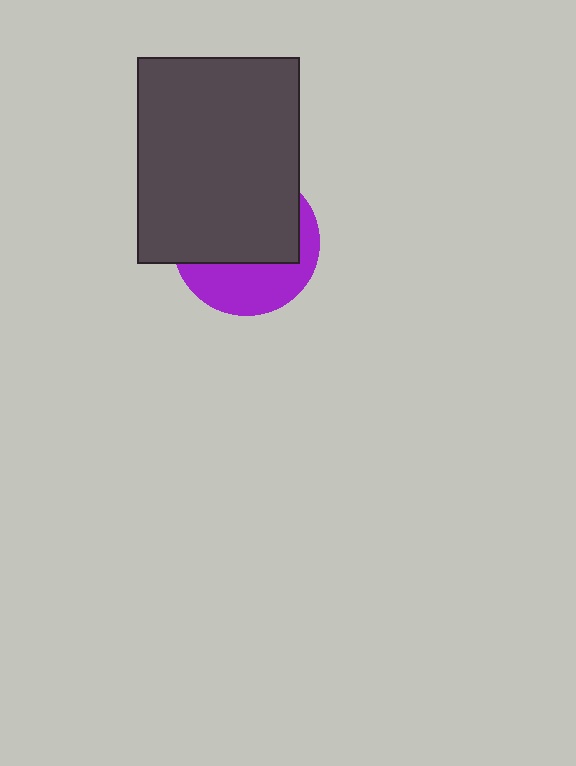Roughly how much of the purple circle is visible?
A small part of it is visible (roughly 39%).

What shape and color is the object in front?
The object in front is a dark gray rectangle.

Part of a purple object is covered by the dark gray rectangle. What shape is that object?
It is a circle.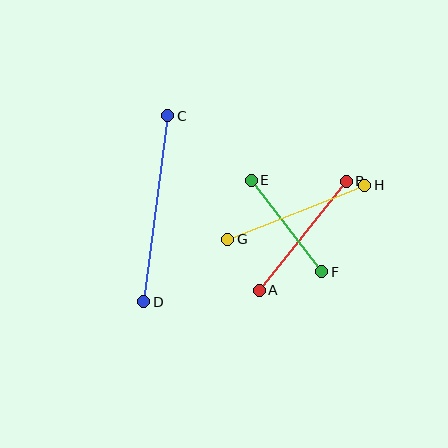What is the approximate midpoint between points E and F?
The midpoint is at approximately (287, 226) pixels.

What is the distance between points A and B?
The distance is approximately 140 pixels.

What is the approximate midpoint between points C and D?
The midpoint is at approximately (156, 209) pixels.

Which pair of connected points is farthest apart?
Points C and D are farthest apart.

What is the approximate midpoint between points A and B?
The midpoint is at approximately (303, 236) pixels.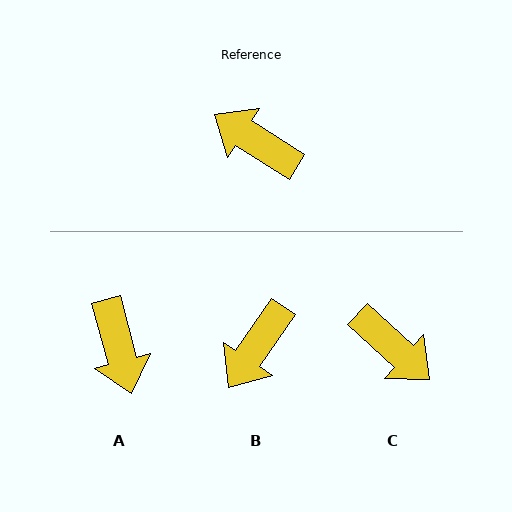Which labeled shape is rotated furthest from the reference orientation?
C, about 170 degrees away.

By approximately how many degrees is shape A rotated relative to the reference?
Approximately 137 degrees counter-clockwise.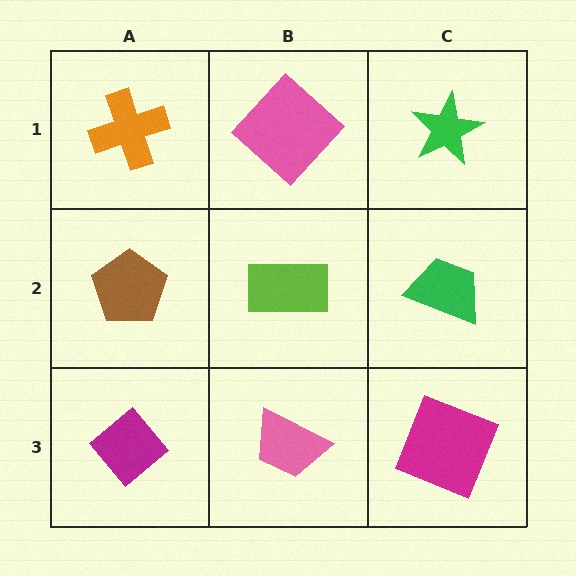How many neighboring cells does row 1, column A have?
2.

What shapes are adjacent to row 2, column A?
An orange cross (row 1, column A), a magenta diamond (row 3, column A), a lime rectangle (row 2, column B).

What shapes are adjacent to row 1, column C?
A green trapezoid (row 2, column C), a pink diamond (row 1, column B).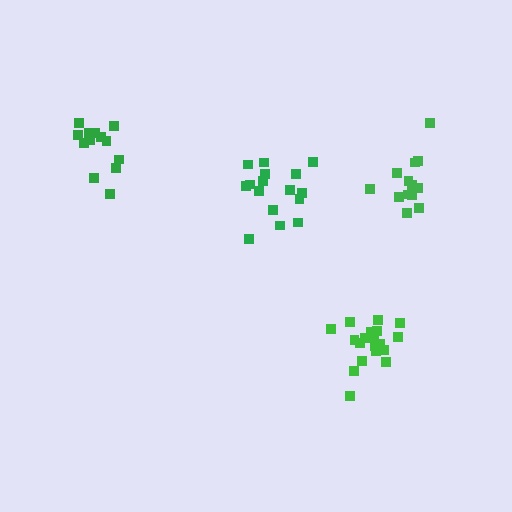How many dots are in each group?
Group 1: 13 dots, Group 2: 13 dots, Group 3: 16 dots, Group 4: 19 dots (61 total).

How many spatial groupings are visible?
There are 4 spatial groupings.